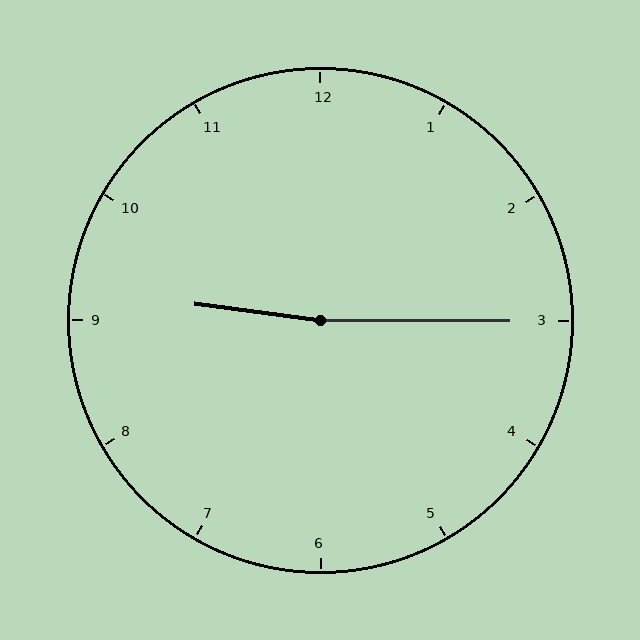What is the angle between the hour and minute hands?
Approximately 172 degrees.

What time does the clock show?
9:15.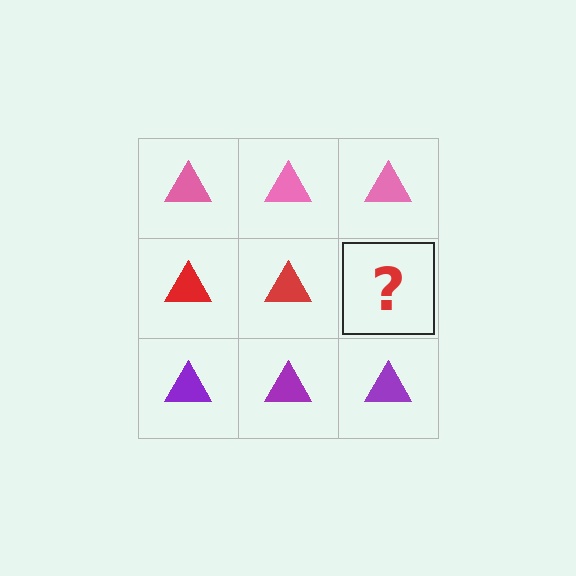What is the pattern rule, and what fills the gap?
The rule is that each row has a consistent color. The gap should be filled with a red triangle.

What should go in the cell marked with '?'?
The missing cell should contain a red triangle.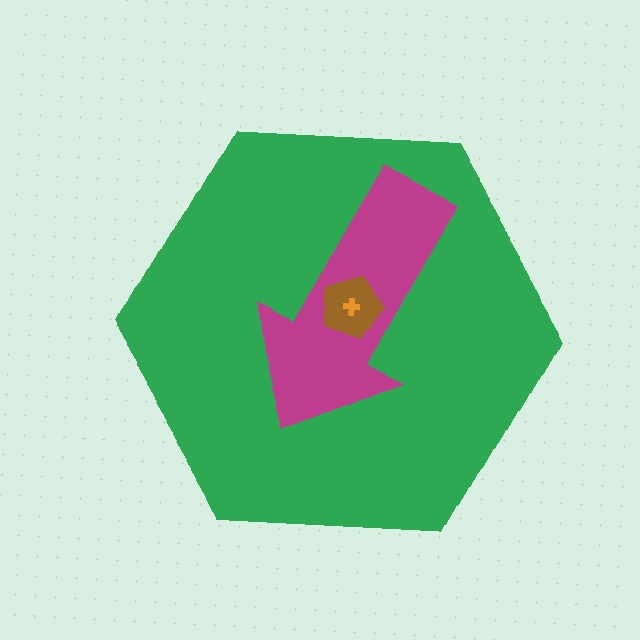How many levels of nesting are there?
4.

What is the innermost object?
The orange cross.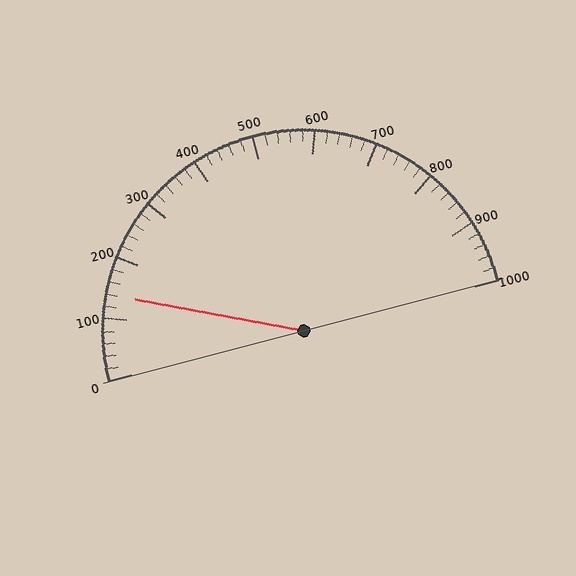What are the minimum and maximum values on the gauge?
The gauge ranges from 0 to 1000.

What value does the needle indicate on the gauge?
The needle indicates approximately 140.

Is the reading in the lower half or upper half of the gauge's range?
The reading is in the lower half of the range (0 to 1000).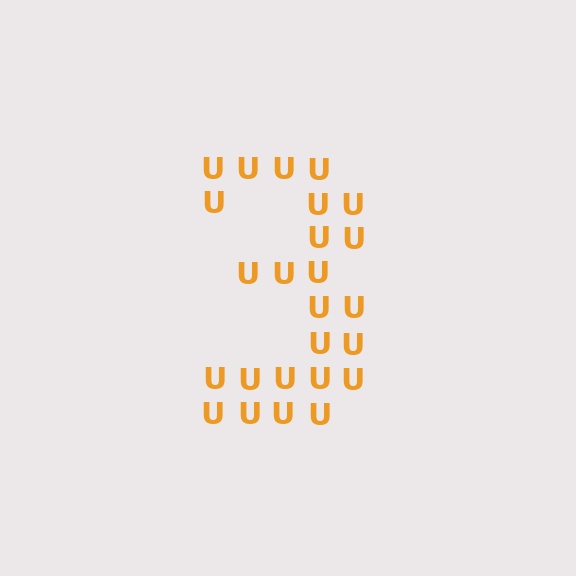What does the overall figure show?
The overall figure shows the digit 3.